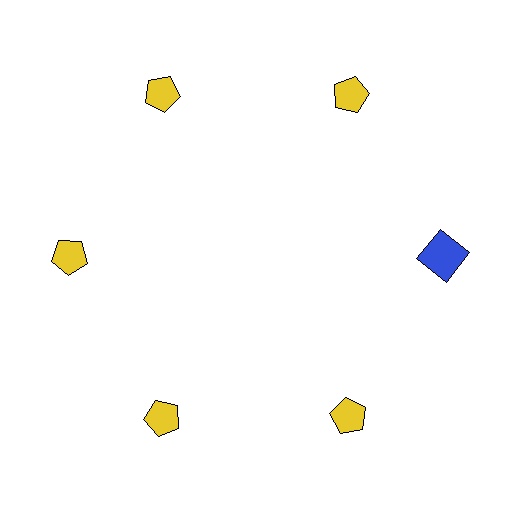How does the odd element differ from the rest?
It differs in both color (blue instead of yellow) and shape (square instead of pentagon).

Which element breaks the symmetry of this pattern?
The blue square at roughly the 3 o'clock position breaks the symmetry. All other shapes are yellow pentagons.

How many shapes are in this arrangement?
There are 6 shapes arranged in a ring pattern.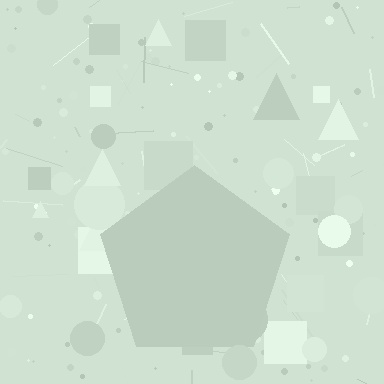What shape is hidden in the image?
A pentagon is hidden in the image.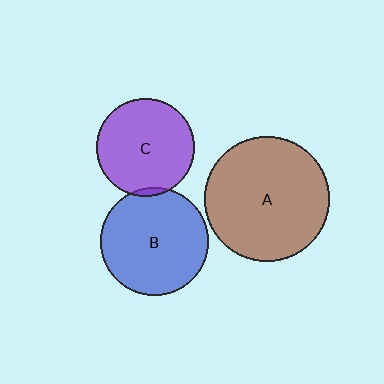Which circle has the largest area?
Circle A (brown).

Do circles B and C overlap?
Yes.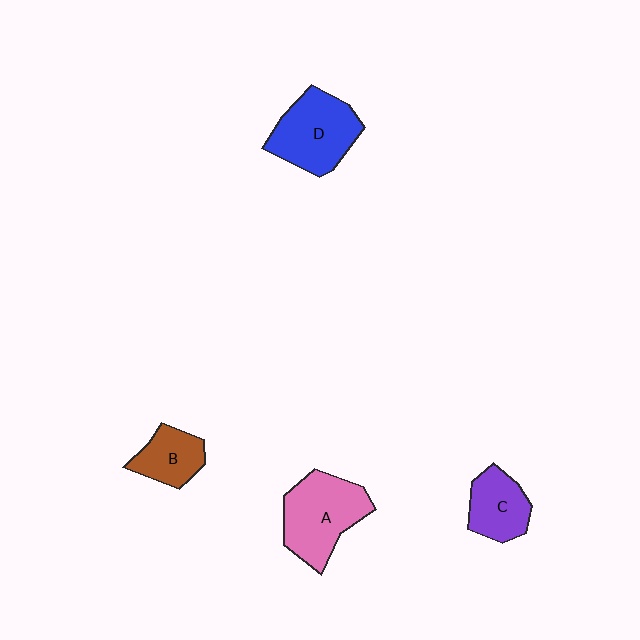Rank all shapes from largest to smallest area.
From largest to smallest: A (pink), D (blue), C (purple), B (brown).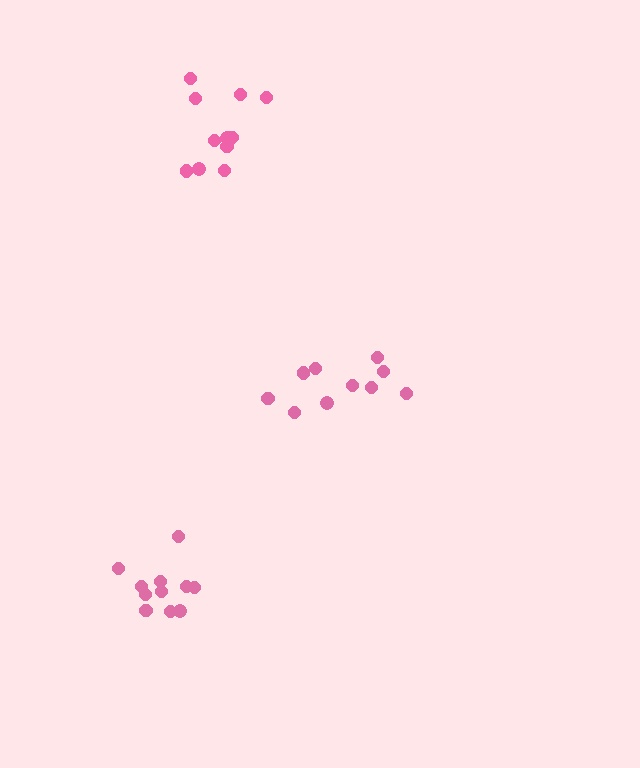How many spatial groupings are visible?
There are 3 spatial groupings.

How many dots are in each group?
Group 1: 11 dots, Group 2: 10 dots, Group 3: 11 dots (32 total).